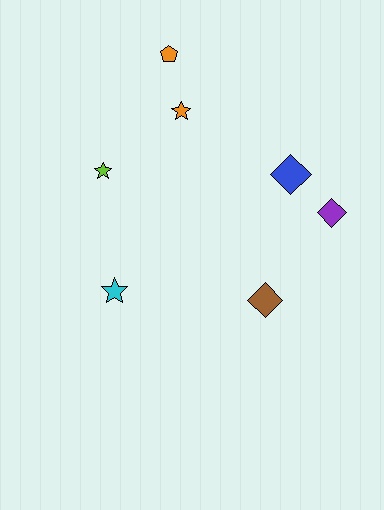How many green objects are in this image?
There are no green objects.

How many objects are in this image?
There are 7 objects.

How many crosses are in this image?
There are no crosses.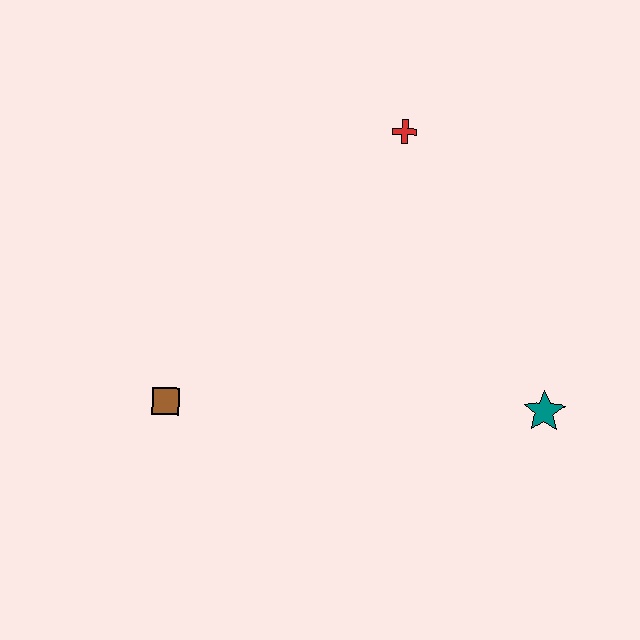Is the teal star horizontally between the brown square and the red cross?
No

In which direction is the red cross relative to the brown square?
The red cross is above the brown square.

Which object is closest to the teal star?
The red cross is closest to the teal star.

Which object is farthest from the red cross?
The brown square is farthest from the red cross.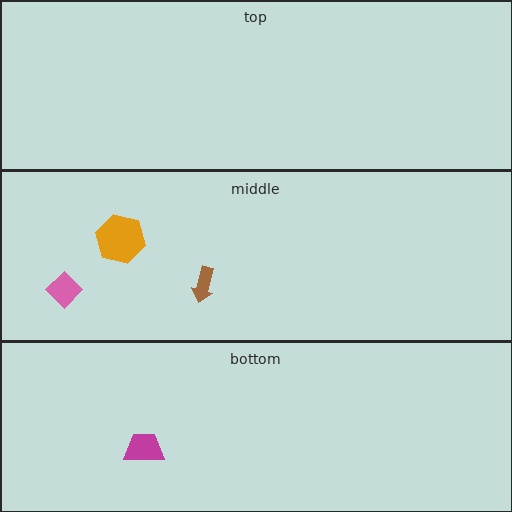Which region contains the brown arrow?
The middle region.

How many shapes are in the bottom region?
1.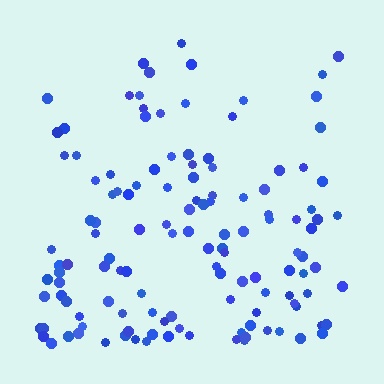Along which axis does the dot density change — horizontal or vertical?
Vertical.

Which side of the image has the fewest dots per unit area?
The top.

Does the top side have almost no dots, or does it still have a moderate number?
Still a moderate number, just noticeably fewer than the bottom.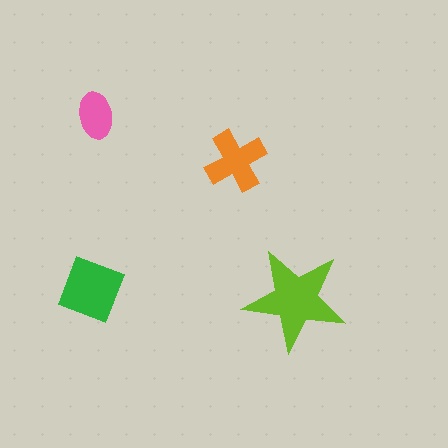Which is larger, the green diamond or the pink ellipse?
The green diamond.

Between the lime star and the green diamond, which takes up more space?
The lime star.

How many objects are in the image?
There are 4 objects in the image.